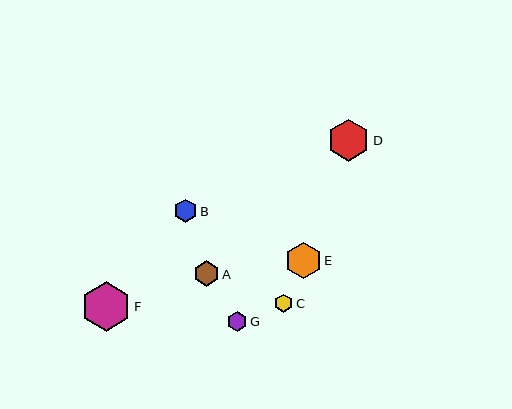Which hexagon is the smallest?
Hexagon C is the smallest with a size of approximately 18 pixels.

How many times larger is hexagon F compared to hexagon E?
Hexagon F is approximately 1.4 times the size of hexagon E.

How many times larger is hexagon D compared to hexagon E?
Hexagon D is approximately 1.2 times the size of hexagon E.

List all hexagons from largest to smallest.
From largest to smallest: F, D, E, A, B, G, C.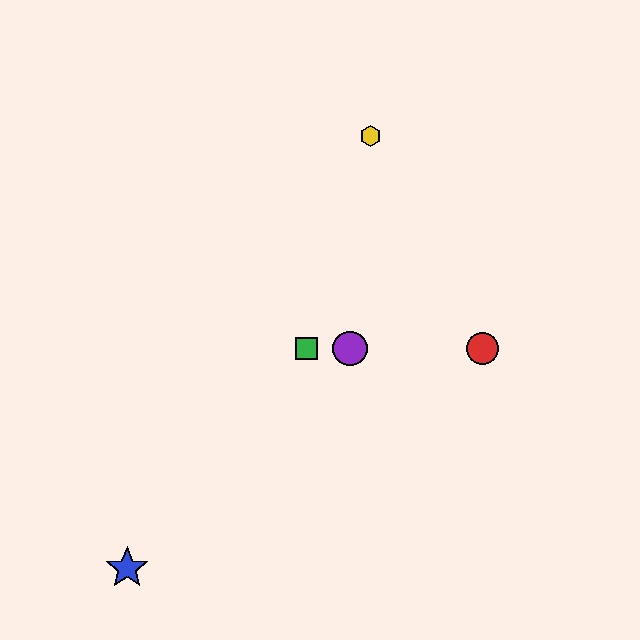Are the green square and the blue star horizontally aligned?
No, the green square is at y≈348 and the blue star is at y≈568.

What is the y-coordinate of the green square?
The green square is at y≈348.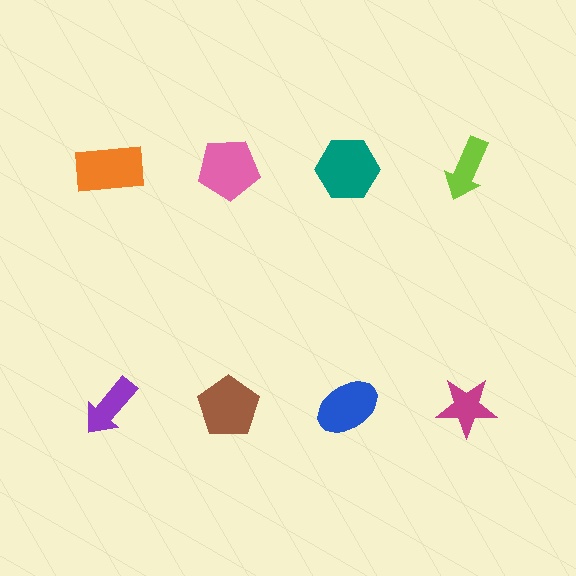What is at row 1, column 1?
An orange rectangle.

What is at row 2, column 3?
A blue ellipse.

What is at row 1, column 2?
A pink pentagon.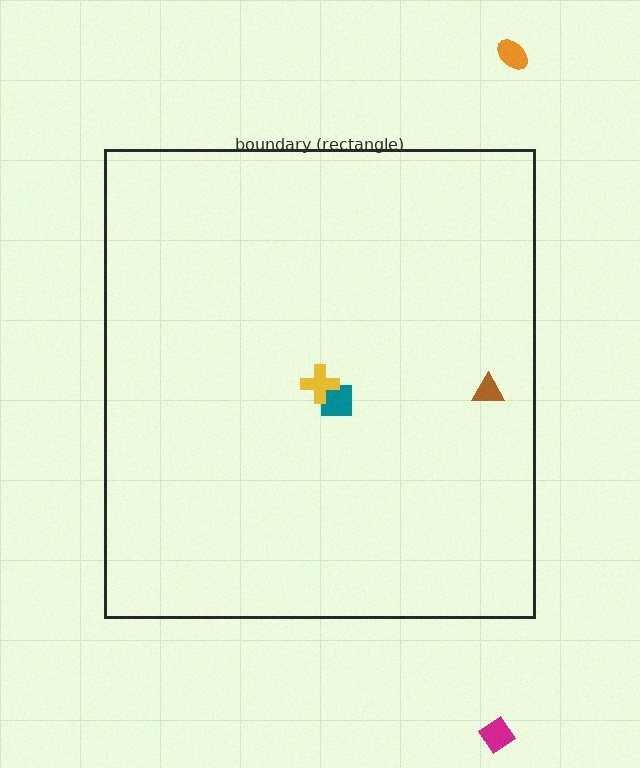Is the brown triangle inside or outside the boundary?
Inside.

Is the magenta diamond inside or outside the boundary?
Outside.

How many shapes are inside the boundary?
3 inside, 2 outside.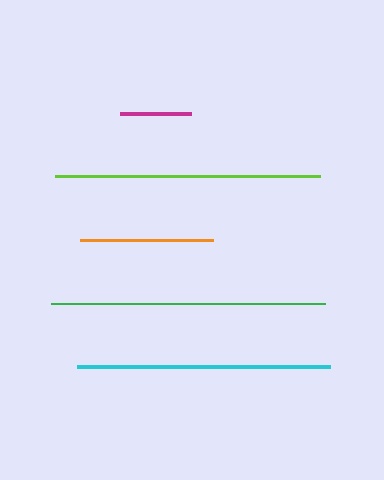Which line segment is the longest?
The green line is the longest at approximately 274 pixels.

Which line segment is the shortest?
The magenta line is the shortest at approximately 71 pixels.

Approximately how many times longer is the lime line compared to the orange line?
The lime line is approximately 2.0 times the length of the orange line.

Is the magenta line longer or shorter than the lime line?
The lime line is longer than the magenta line.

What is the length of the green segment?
The green segment is approximately 274 pixels long.